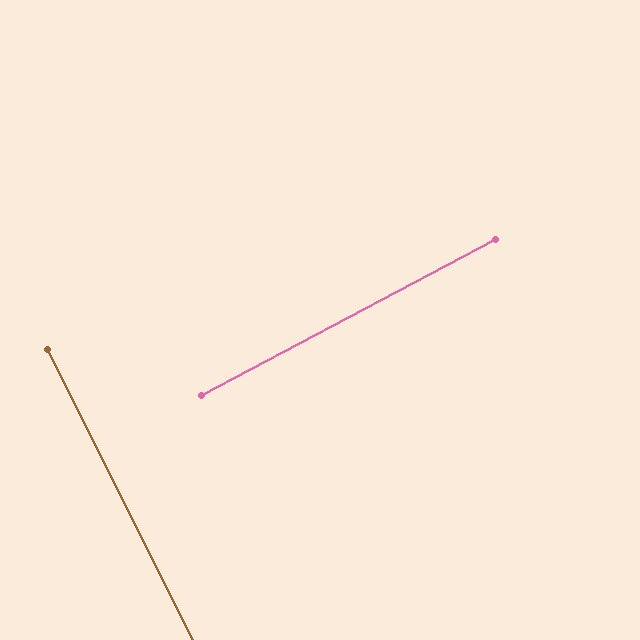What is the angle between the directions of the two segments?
Approximately 89 degrees.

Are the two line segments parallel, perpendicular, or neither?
Perpendicular — they meet at approximately 89°.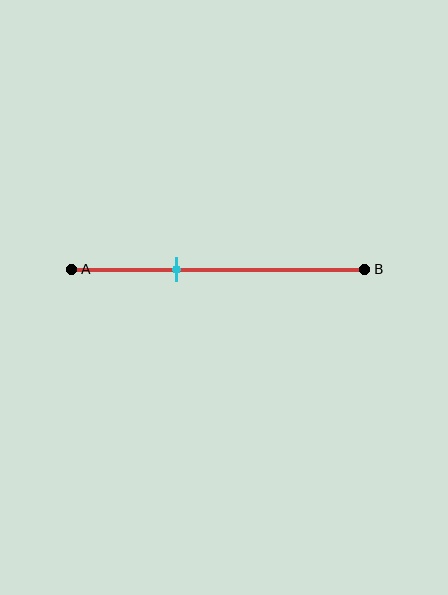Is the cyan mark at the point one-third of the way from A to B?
Yes, the mark is approximately at the one-third point.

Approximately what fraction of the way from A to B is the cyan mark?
The cyan mark is approximately 35% of the way from A to B.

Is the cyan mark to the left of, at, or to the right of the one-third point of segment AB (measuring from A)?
The cyan mark is approximately at the one-third point of segment AB.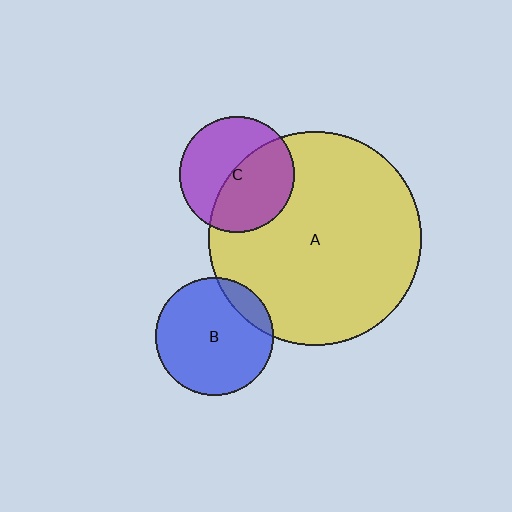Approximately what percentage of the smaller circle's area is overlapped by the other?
Approximately 50%.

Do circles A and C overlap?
Yes.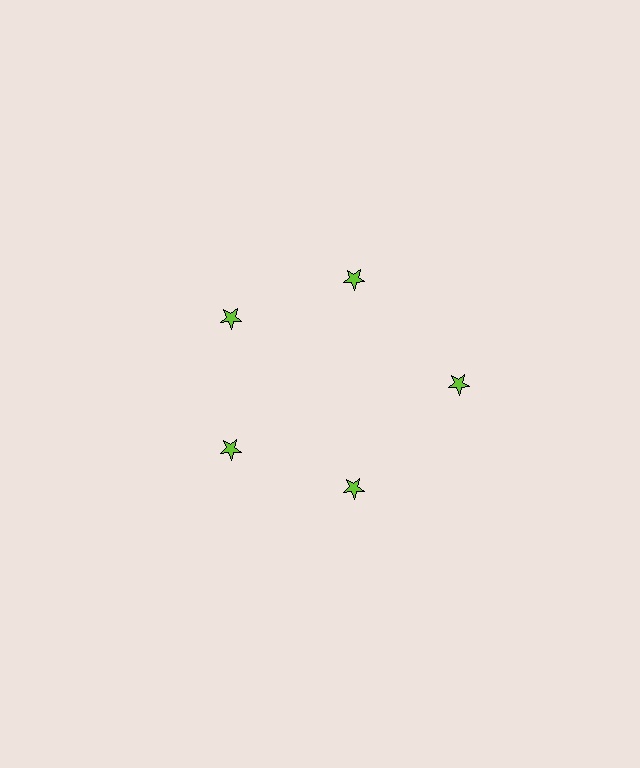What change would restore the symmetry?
The symmetry would be restored by moving it inward, back onto the ring so that all 5 stars sit at equal angles and equal distance from the center.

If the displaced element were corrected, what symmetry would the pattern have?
It would have 5-fold rotational symmetry — the pattern would map onto itself every 72 degrees.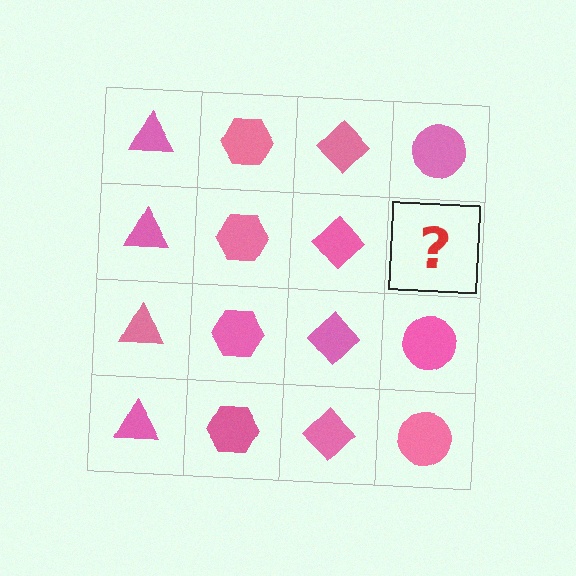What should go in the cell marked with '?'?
The missing cell should contain a pink circle.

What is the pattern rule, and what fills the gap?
The rule is that each column has a consistent shape. The gap should be filled with a pink circle.